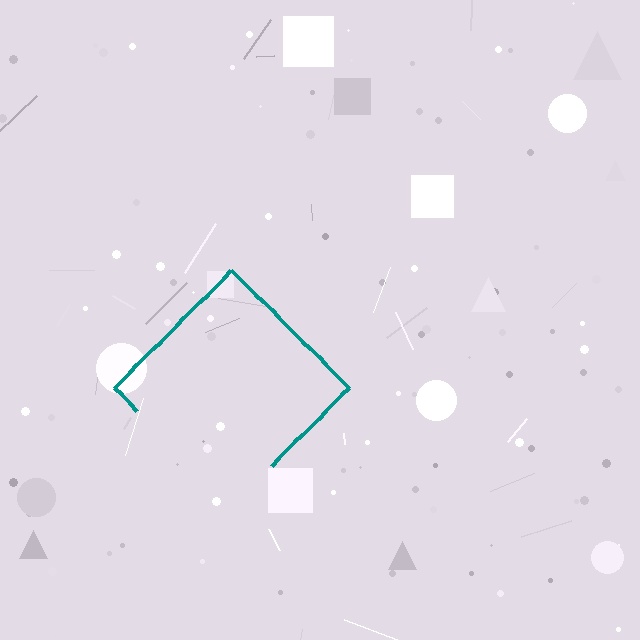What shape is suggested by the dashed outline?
The dashed outline suggests a diamond.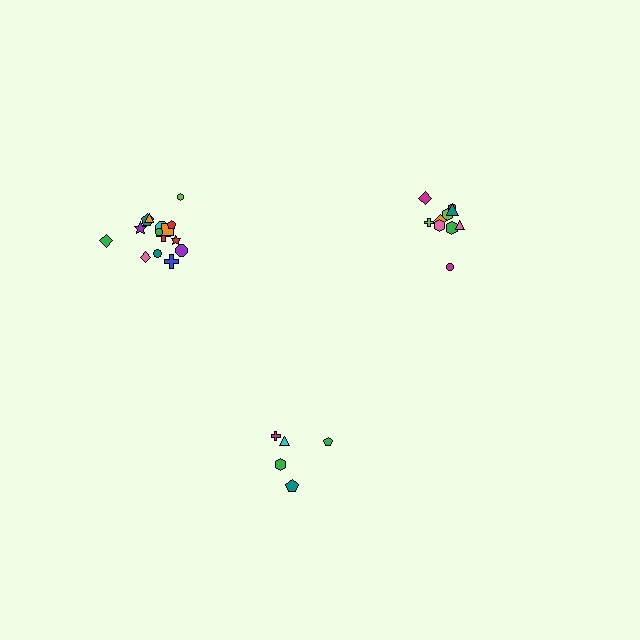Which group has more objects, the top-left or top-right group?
The top-left group.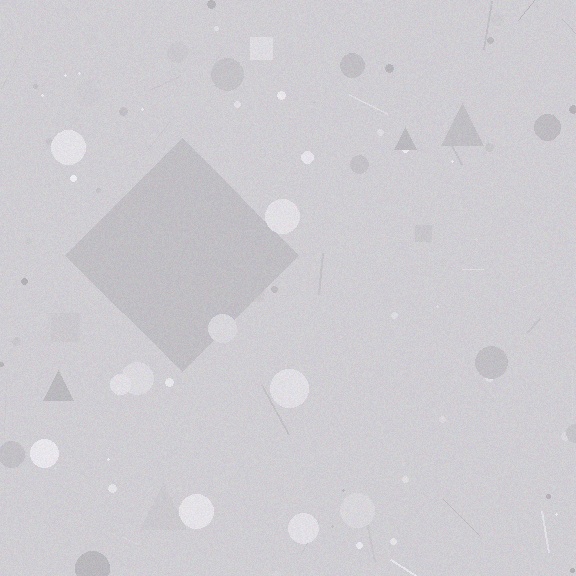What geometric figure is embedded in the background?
A diamond is embedded in the background.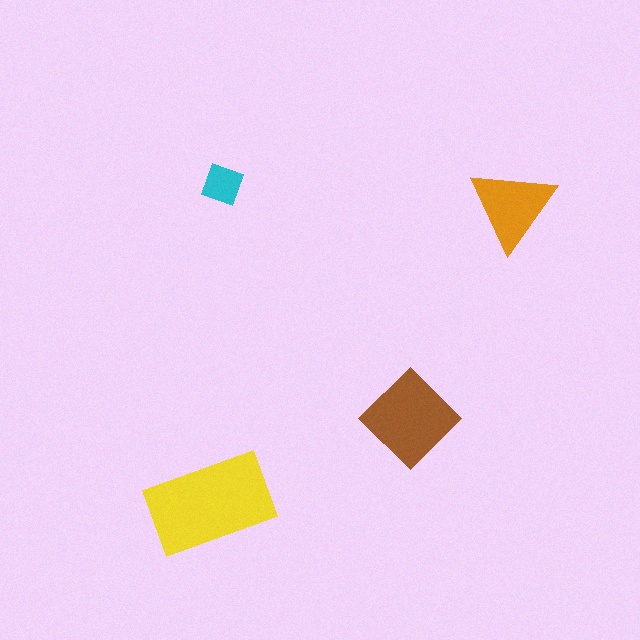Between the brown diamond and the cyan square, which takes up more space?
The brown diamond.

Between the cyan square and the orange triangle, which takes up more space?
The orange triangle.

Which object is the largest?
The yellow rectangle.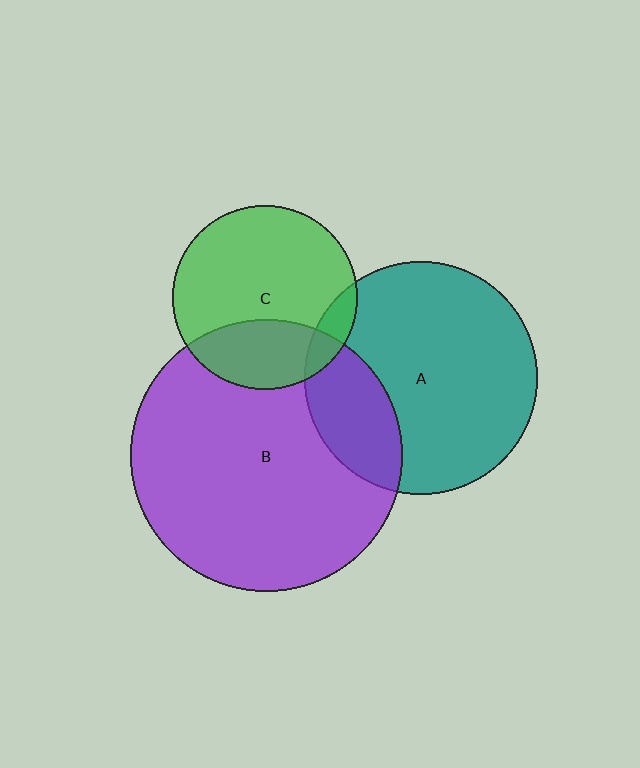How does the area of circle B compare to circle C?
Approximately 2.2 times.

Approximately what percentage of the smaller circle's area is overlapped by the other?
Approximately 10%.